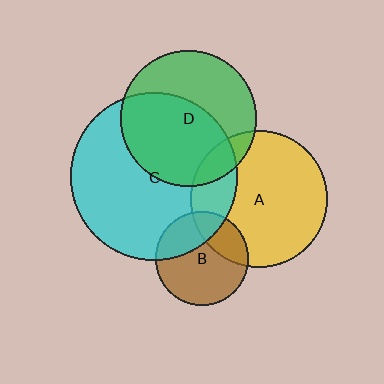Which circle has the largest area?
Circle C (cyan).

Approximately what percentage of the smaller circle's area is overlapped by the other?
Approximately 25%.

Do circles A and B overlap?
Yes.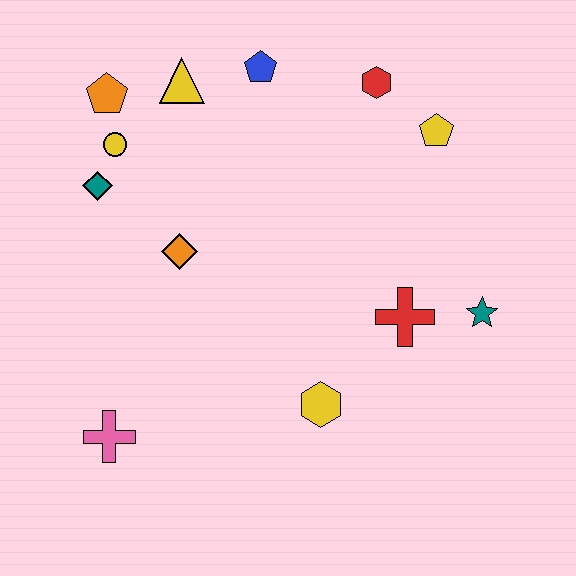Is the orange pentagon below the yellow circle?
No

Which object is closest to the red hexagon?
The yellow pentagon is closest to the red hexagon.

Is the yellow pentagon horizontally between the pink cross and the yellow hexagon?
No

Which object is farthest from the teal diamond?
The teal star is farthest from the teal diamond.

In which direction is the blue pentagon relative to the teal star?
The blue pentagon is above the teal star.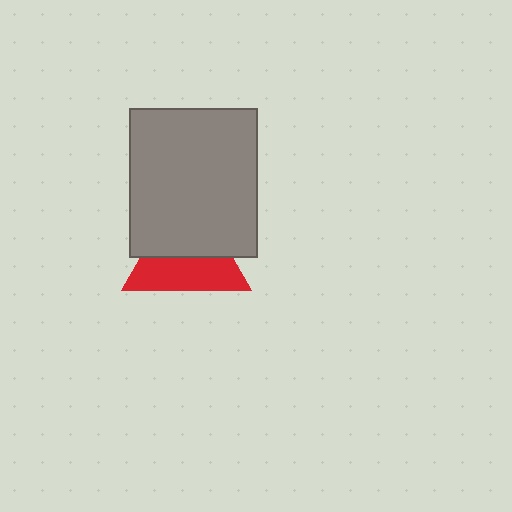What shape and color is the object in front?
The object in front is a gray rectangle.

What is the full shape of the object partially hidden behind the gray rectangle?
The partially hidden object is a red triangle.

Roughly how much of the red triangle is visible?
About half of it is visible (roughly 50%).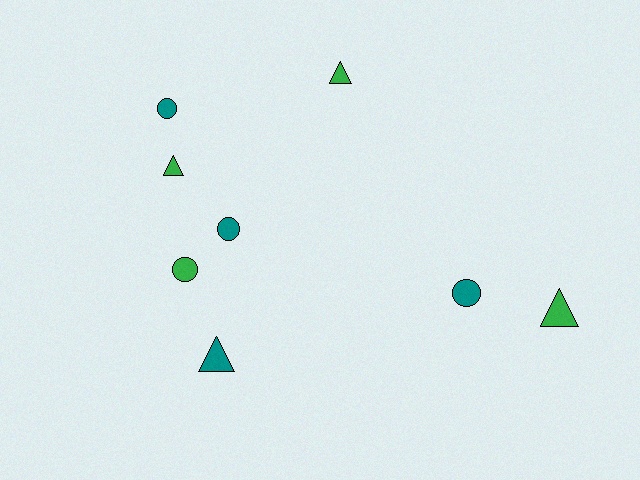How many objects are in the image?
There are 8 objects.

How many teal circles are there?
There are 3 teal circles.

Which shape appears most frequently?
Triangle, with 4 objects.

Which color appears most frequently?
Teal, with 4 objects.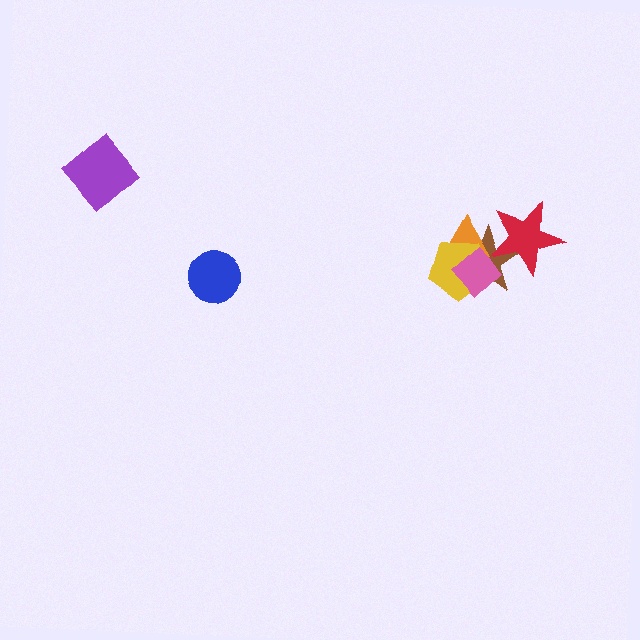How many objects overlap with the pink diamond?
3 objects overlap with the pink diamond.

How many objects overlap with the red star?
2 objects overlap with the red star.